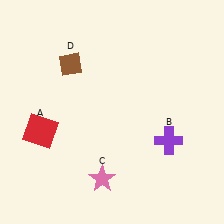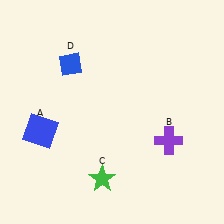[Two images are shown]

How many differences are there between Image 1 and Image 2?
There are 3 differences between the two images.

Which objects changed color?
A changed from red to blue. C changed from pink to green. D changed from brown to blue.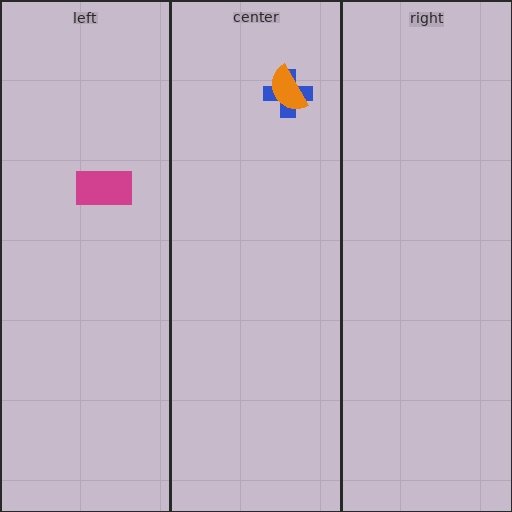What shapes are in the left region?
The magenta rectangle.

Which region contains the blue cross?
The center region.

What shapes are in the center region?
The blue cross, the orange semicircle.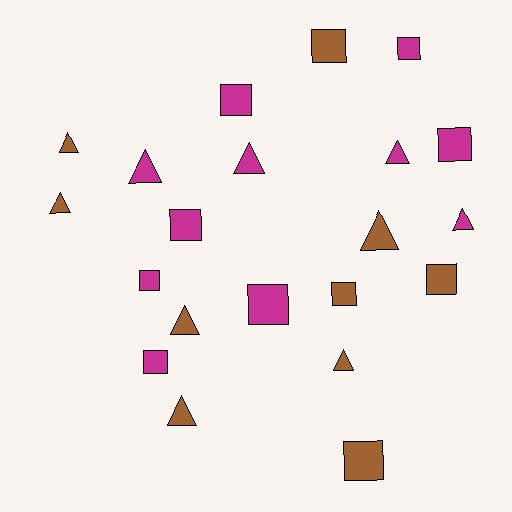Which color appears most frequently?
Magenta, with 11 objects.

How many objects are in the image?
There are 21 objects.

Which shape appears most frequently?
Square, with 11 objects.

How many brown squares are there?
There are 4 brown squares.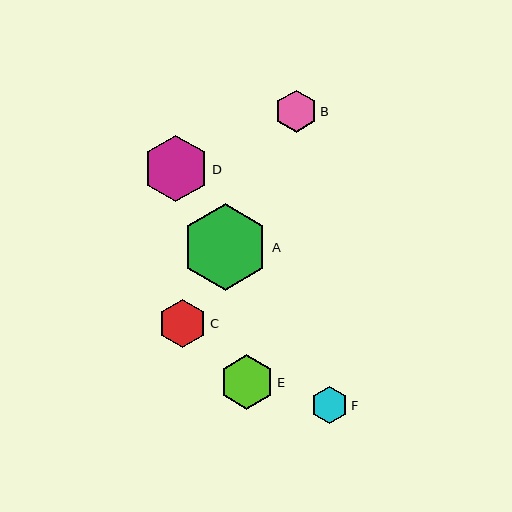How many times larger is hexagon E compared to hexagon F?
Hexagon E is approximately 1.5 times the size of hexagon F.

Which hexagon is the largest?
Hexagon A is the largest with a size of approximately 87 pixels.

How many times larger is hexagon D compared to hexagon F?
Hexagon D is approximately 1.8 times the size of hexagon F.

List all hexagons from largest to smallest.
From largest to smallest: A, D, E, C, B, F.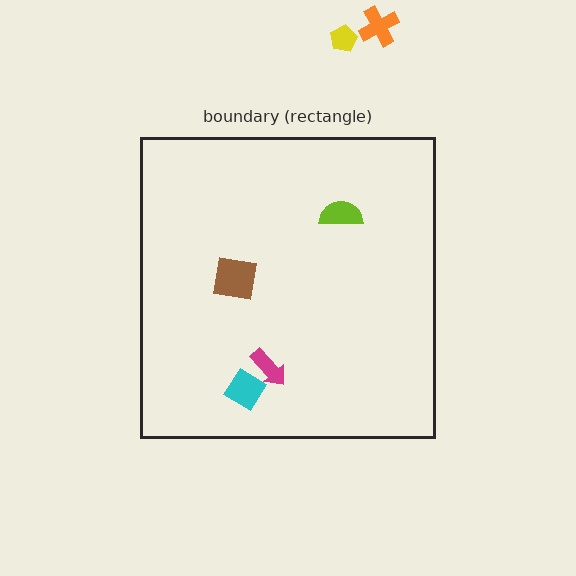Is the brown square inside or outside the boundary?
Inside.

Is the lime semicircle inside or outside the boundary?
Inside.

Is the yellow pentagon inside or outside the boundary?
Outside.